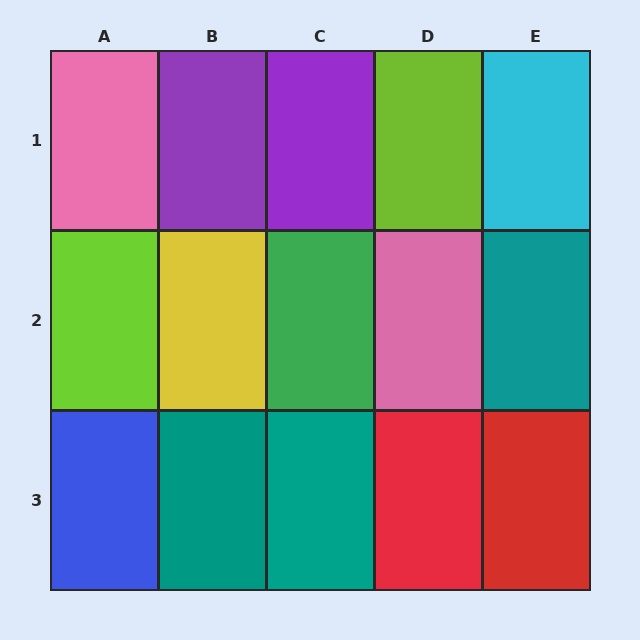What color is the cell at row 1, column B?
Purple.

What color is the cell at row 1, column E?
Cyan.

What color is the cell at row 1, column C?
Purple.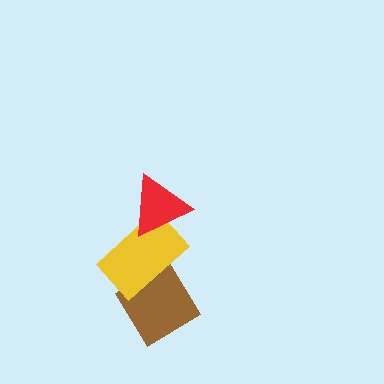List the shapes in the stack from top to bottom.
From top to bottom: the red triangle, the yellow rectangle, the brown diamond.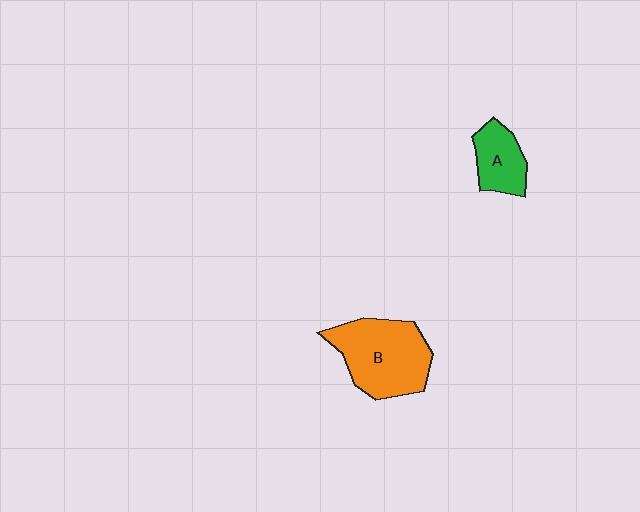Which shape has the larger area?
Shape B (orange).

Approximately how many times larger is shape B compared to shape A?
Approximately 2.0 times.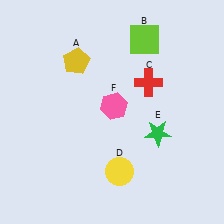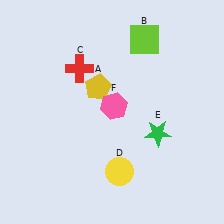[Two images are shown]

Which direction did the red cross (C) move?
The red cross (C) moved left.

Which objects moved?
The objects that moved are: the yellow pentagon (A), the red cross (C).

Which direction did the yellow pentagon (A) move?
The yellow pentagon (A) moved down.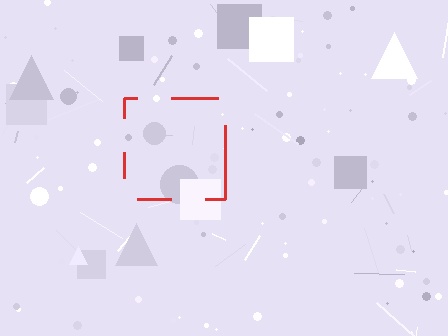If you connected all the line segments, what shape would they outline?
They would outline a square.